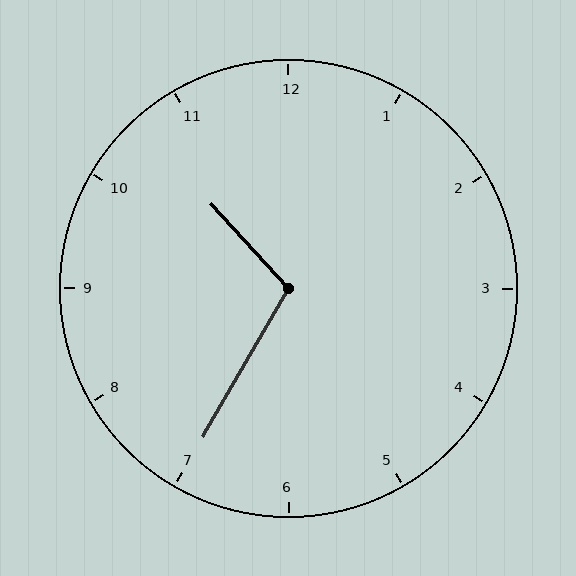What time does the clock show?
10:35.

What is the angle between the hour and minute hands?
Approximately 108 degrees.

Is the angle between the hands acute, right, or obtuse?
It is obtuse.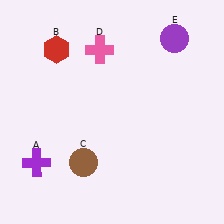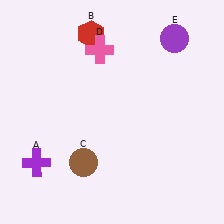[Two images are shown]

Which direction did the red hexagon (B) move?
The red hexagon (B) moved right.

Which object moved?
The red hexagon (B) moved right.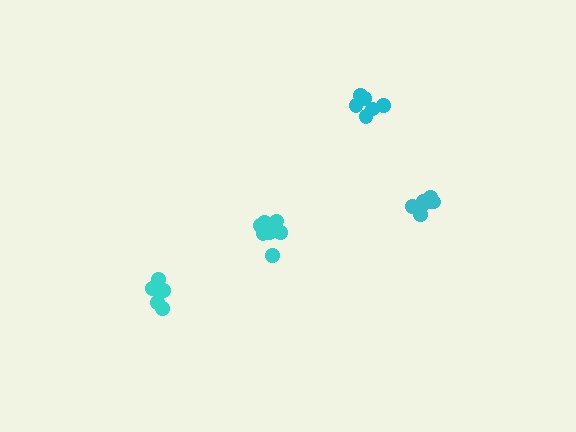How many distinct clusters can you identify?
There are 4 distinct clusters.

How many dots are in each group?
Group 1: 7 dots, Group 2: 6 dots, Group 3: 8 dots, Group 4: 6 dots (27 total).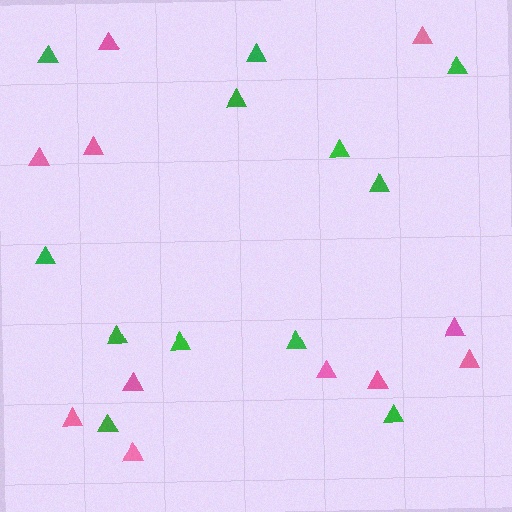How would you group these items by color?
There are 2 groups: one group of green triangles (12) and one group of pink triangles (11).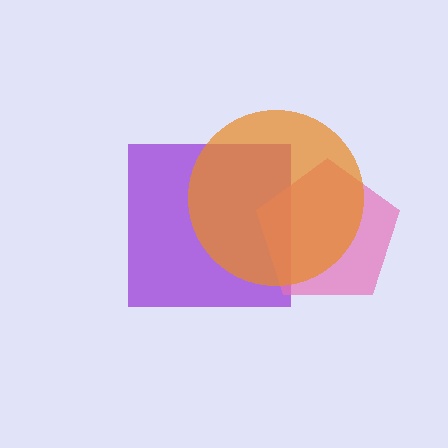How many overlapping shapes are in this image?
There are 3 overlapping shapes in the image.